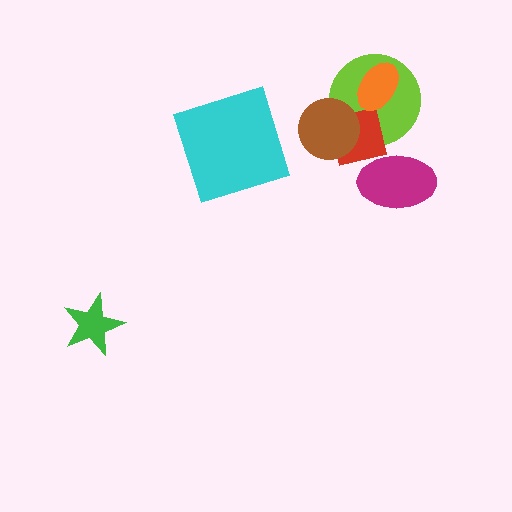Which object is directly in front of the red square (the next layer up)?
The orange ellipse is directly in front of the red square.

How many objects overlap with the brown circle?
2 objects overlap with the brown circle.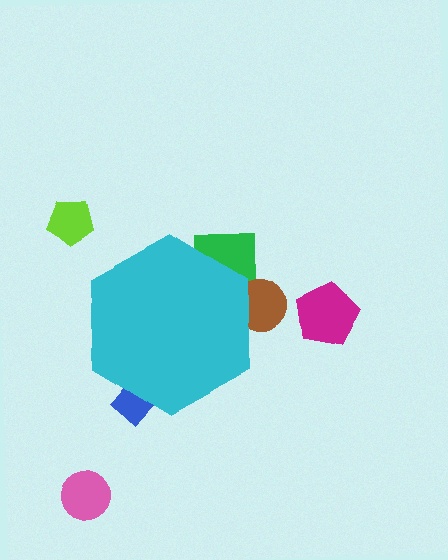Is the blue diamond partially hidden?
Yes, the blue diamond is partially hidden behind the cyan hexagon.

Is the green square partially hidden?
Yes, the green square is partially hidden behind the cyan hexagon.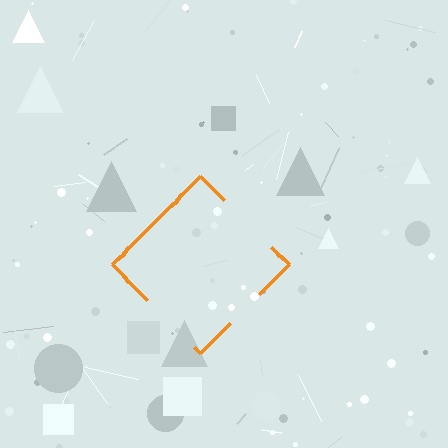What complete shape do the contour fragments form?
The contour fragments form a diamond.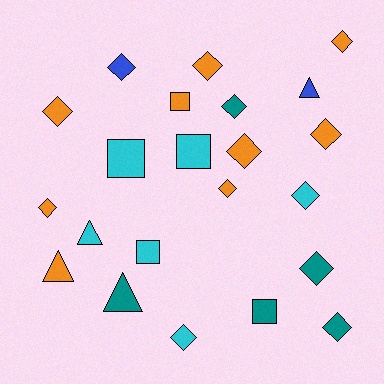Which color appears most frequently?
Orange, with 9 objects.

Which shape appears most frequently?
Diamond, with 13 objects.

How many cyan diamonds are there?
There are 2 cyan diamonds.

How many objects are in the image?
There are 22 objects.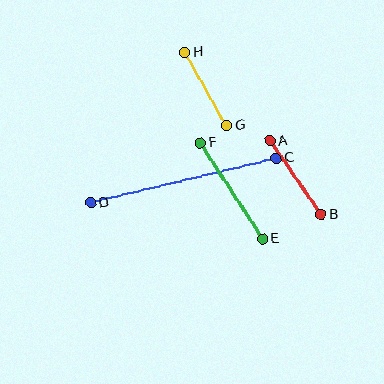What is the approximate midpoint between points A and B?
The midpoint is at approximately (295, 178) pixels.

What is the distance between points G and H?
The distance is approximately 84 pixels.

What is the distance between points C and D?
The distance is approximately 190 pixels.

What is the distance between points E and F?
The distance is approximately 115 pixels.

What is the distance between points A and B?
The distance is approximately 90 pixels.